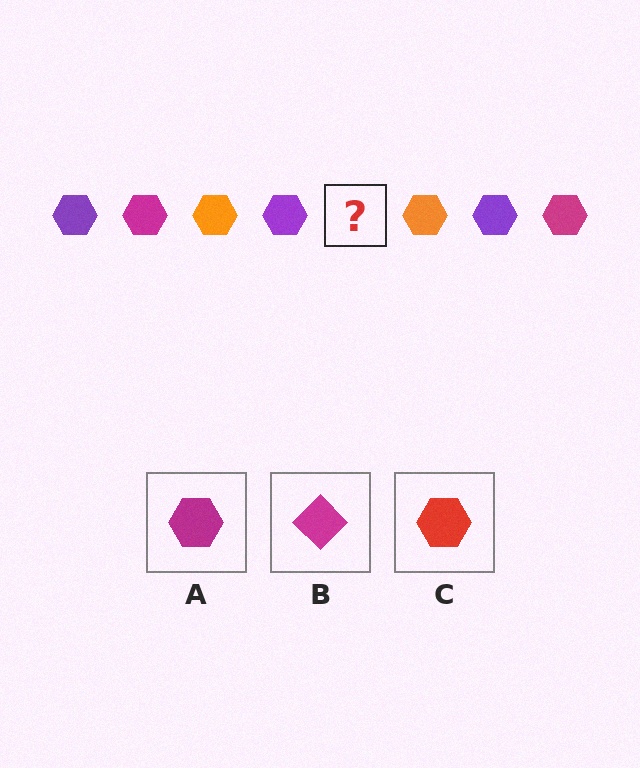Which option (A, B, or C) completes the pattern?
A.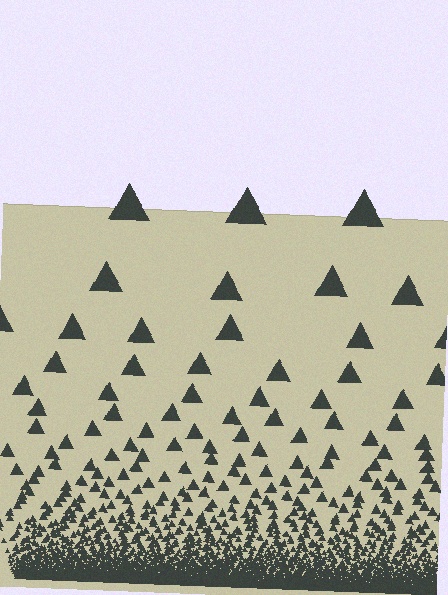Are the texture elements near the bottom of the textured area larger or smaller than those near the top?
Smaller. The gradient is inverted — elements near the bottom are smaller and denser.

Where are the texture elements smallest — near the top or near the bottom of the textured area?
Near the bottom.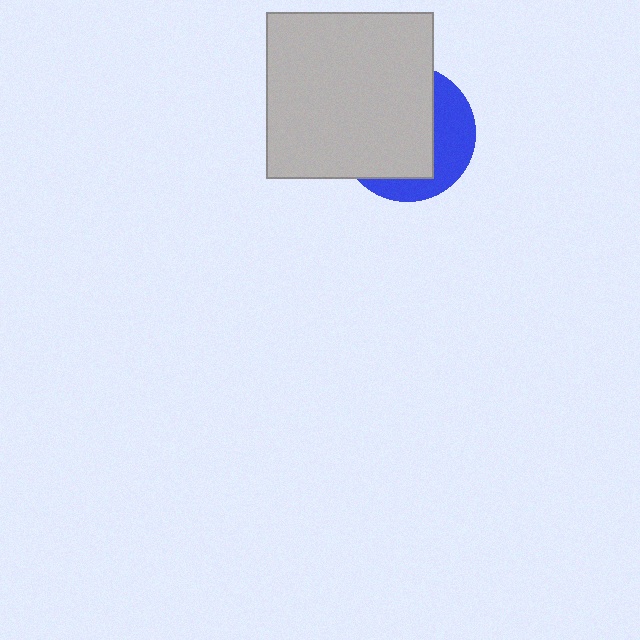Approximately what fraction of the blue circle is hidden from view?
Roughly 65% of the blue circle is hidden behind the light gray square.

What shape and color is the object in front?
The object in front is a light gray square.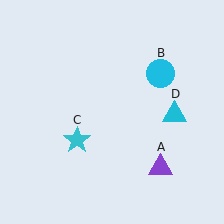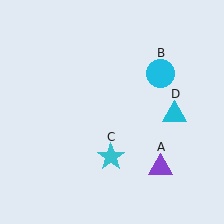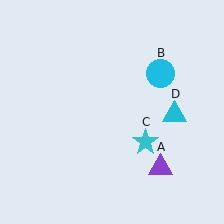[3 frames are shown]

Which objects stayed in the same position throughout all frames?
Purple triangle (object A) and cyan circle (object B) and cyan triangle (object D) remained stationary.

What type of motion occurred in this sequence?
The cyan star (object C) rotated counterclockwise around the center of the scene.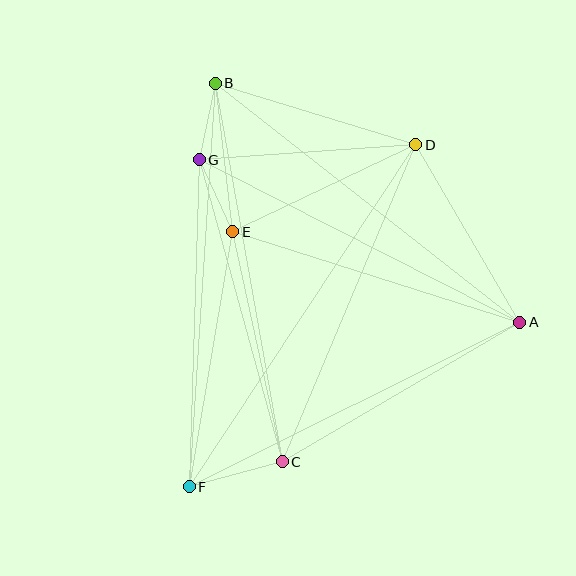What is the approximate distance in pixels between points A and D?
The distance between A and D is approximately 206 pixels.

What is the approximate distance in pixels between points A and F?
The distance between A and F is approximately 369 pixels.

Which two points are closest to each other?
Points B and G are closest to each other.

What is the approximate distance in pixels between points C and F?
The distance between C and F is approximately 96 pixels.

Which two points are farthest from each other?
Points D and F are farthest from each other.